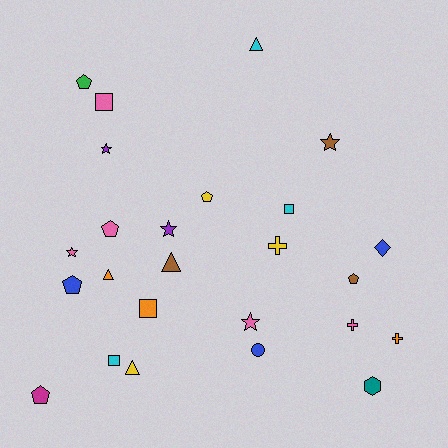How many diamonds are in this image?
There is 1 diamond.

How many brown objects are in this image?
There are 3 brown objects.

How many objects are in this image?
There are 25 objects.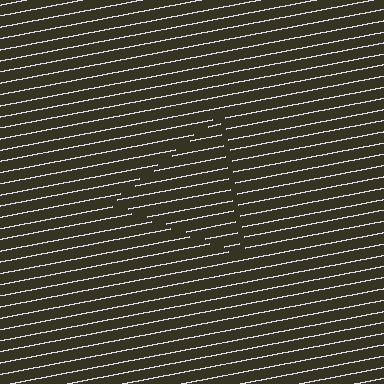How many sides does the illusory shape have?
3 sides — the line-ends trace a triangle.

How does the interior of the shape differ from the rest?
The interior of the shape contains the same grating, shifted by half a period — the contour is defined by the phase discontinuity where line-ends from the inner and outer gratings abut.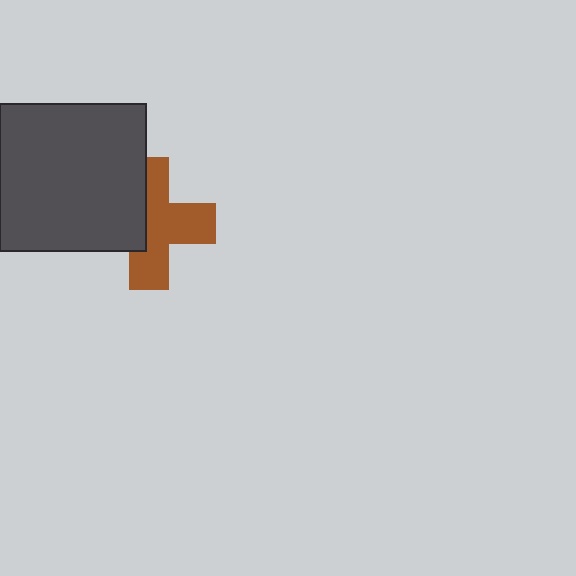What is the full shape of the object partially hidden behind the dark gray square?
The partially hidden object is a brown cross.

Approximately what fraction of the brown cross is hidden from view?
Roughly 40% of the brown cross is hidden behind the dark gray square.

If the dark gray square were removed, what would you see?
You would see the complete brown cross.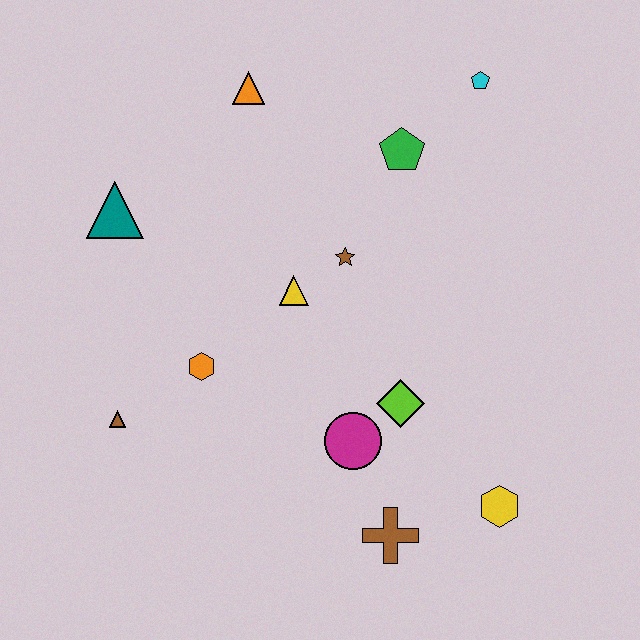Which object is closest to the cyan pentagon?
The green pentagon is closest to the cyan pentagon.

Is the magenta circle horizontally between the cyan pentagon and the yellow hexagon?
No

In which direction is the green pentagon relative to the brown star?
The green pentagon is above the brown star.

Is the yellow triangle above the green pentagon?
No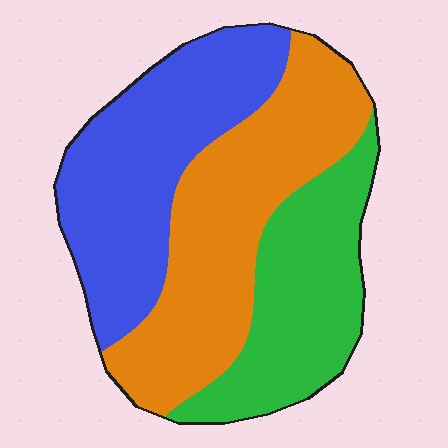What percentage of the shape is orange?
Orange takes up about three eighths (3/8) of the shape.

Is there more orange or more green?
Orange.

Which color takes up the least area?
Green, at roughly 25%.